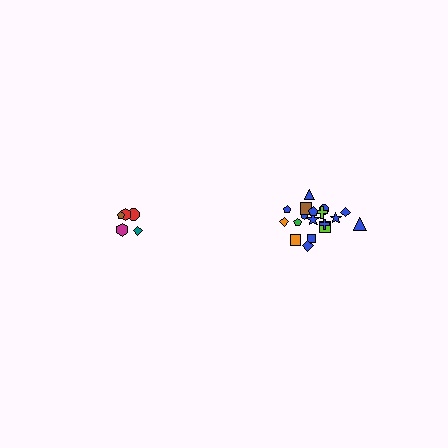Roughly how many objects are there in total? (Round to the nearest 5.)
Roughly 25 objects in total.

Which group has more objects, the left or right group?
The right group.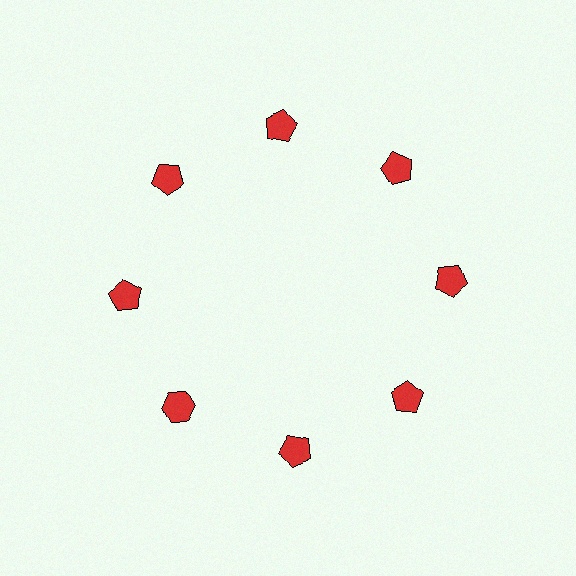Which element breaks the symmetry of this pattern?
The red hexagon at roughly the 8 o'clock position breaks the symmetry. All other shapes are red pentagons.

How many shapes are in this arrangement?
There are 8 shapes arranged in a ring pattern.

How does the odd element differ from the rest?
It has a different shape: hexagon instead of pentagon.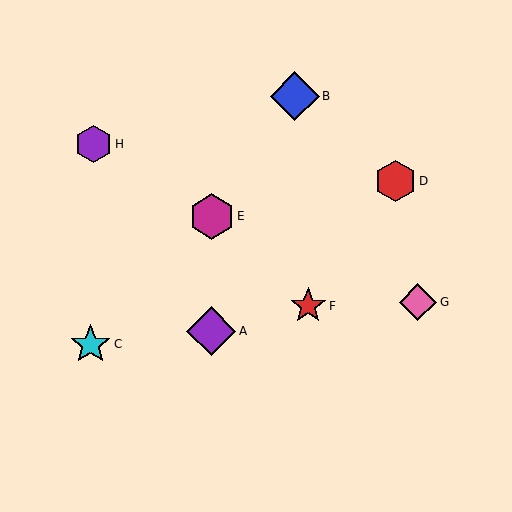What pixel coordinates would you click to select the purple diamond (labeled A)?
Click at (211, 331) to select the purple diamond A.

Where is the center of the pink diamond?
The center of the pink diamond is at (418, 302).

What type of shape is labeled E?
Shape E is a magenta hexagon.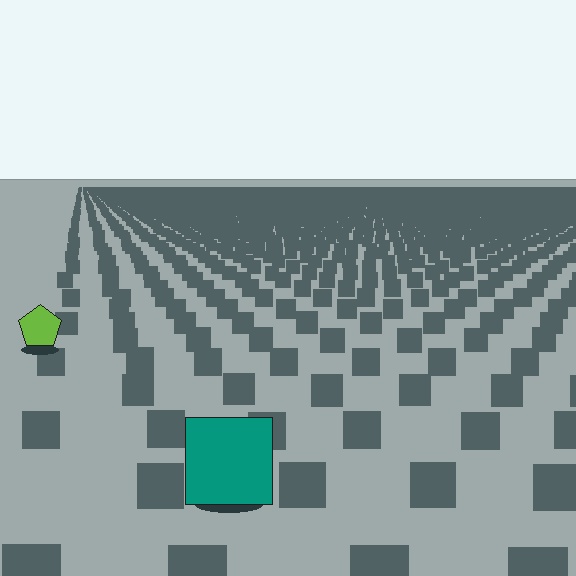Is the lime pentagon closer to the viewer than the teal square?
No. The teal square is closer — you can tell from the texture gradient: the ground texture is coarser near it.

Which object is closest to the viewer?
The teal square is closest. The texture marks near it are larger and more spread out.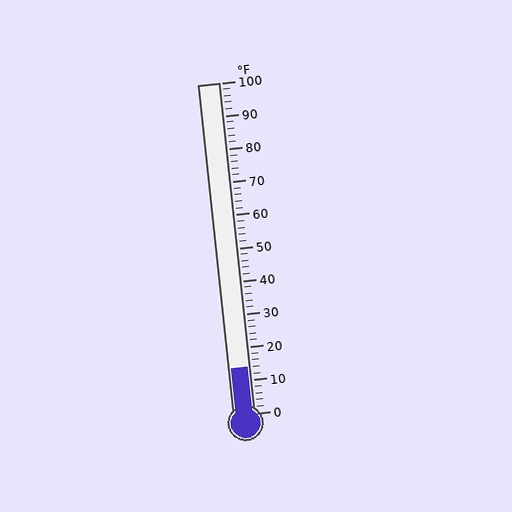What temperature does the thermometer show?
The thermometer shows approximately 14°F.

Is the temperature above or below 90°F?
The temperature is below 90°F.